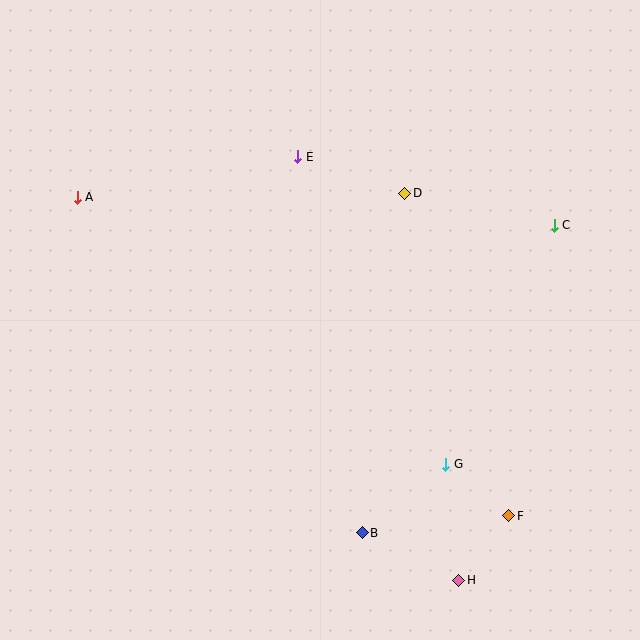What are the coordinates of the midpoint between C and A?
The midpoint between C and A is at (316, 211).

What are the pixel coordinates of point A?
Point A is at (77, 197).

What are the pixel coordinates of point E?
Point E is at (298, 157).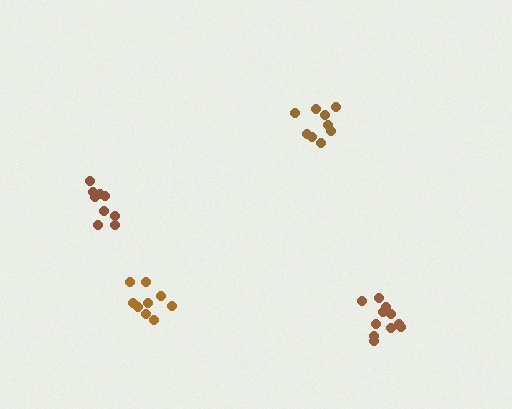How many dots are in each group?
Group 1: 9 dots, Group 2: 9 dots, Group 3: 10 dots, Group 4: 11 dots (39 total).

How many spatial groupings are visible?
There are 4 spatial groupings.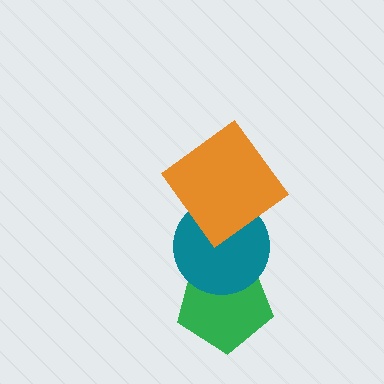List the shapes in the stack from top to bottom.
From top to bottom: the orange diamond, the teal circle, the green pentagon.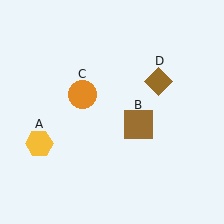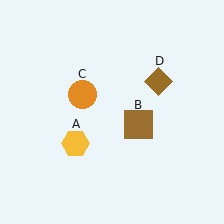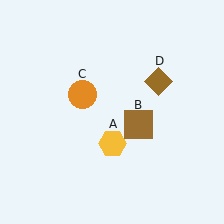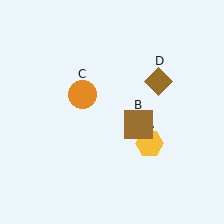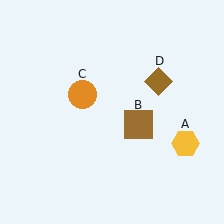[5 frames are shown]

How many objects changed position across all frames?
1 object changed position: yellow hexagon (object A).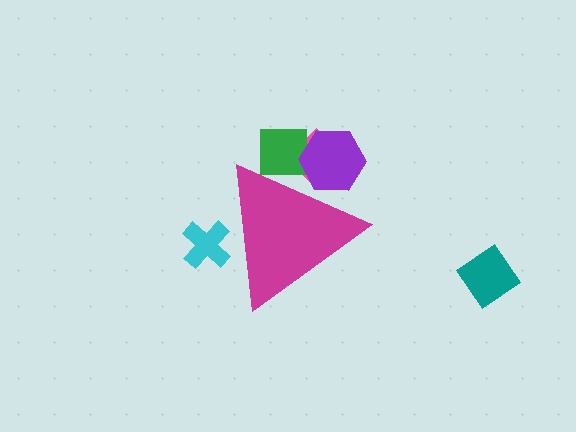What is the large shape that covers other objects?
A magenta triangle.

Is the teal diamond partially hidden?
No, the teal diamond is fully visible.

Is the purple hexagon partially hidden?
Yes, the purple hexagon is partially hidden behind the magenta triangle.